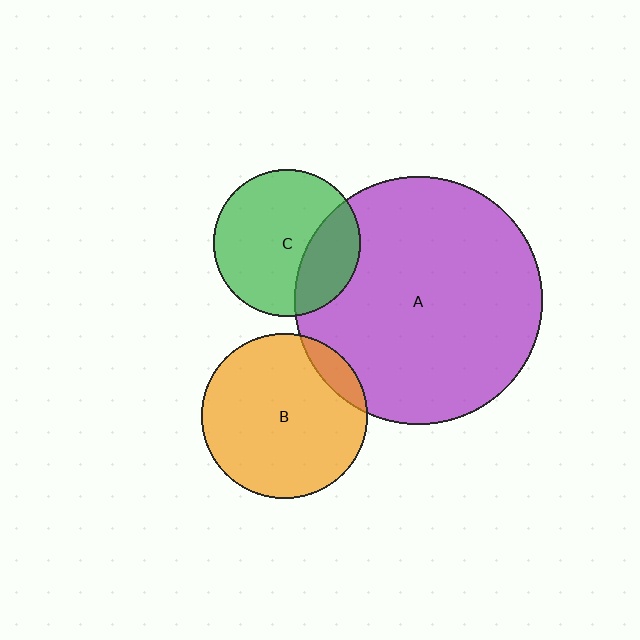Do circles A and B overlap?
Yes.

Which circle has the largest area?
Circle A (purple).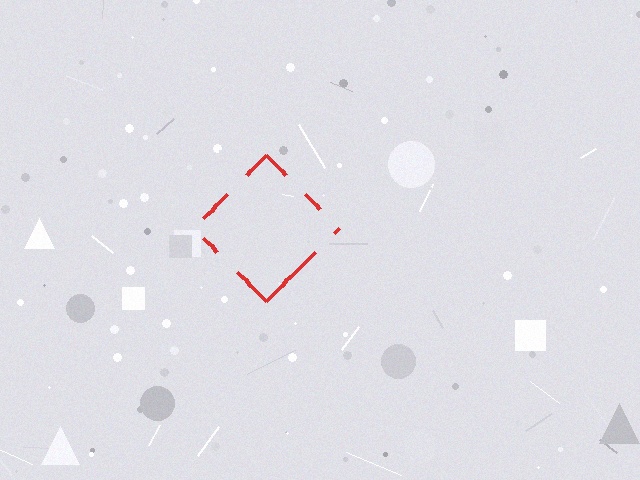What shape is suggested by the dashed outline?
The dashed outline suggests a diamond.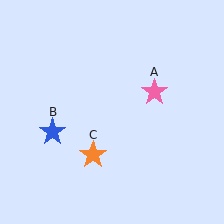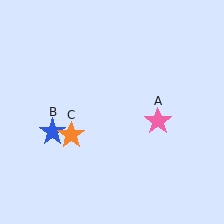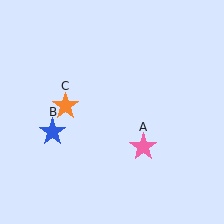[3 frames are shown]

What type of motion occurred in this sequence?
The pink star (object A), orange star (object C) rotated clockwise around the center of the scene.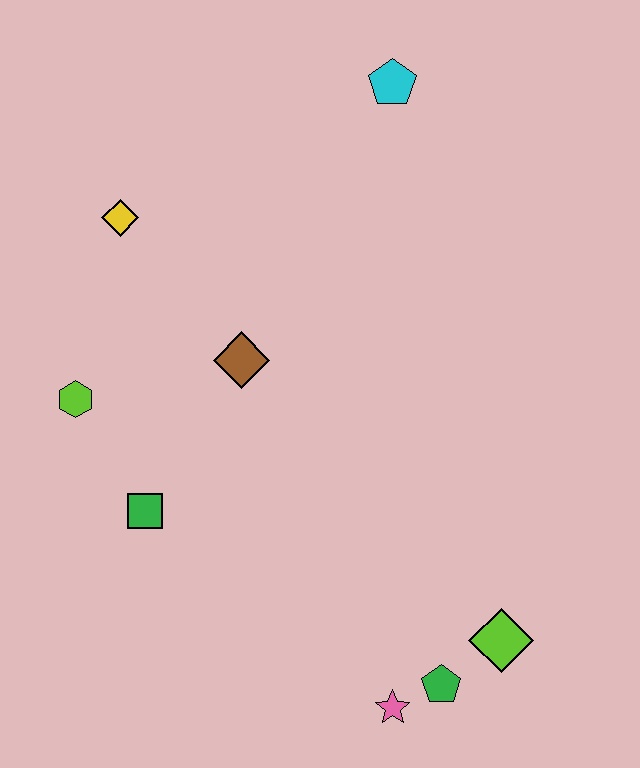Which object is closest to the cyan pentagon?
The yellow diamond is closest to the cyan pentagon.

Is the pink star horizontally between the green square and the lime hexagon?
No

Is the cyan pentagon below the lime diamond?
No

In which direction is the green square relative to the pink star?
The green square is to the left of the pink star.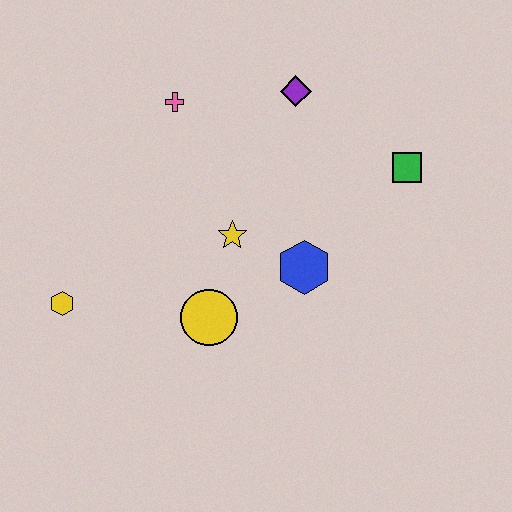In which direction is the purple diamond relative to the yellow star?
The purple diamond is above the yellow star.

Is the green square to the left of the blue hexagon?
No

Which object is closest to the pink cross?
The purple diamond is closest to the pink cross.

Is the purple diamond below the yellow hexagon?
No